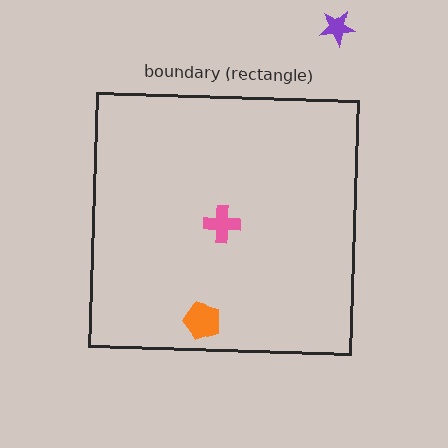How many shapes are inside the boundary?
2 inside, 1 outside.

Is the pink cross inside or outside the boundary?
Inside.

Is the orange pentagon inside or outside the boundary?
Inside.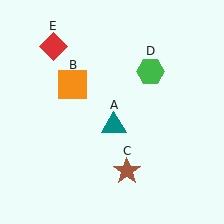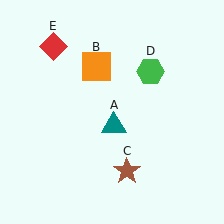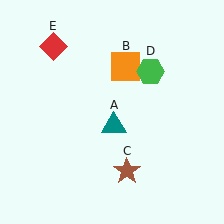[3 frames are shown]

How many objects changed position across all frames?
1 object changed position: orange square (object B).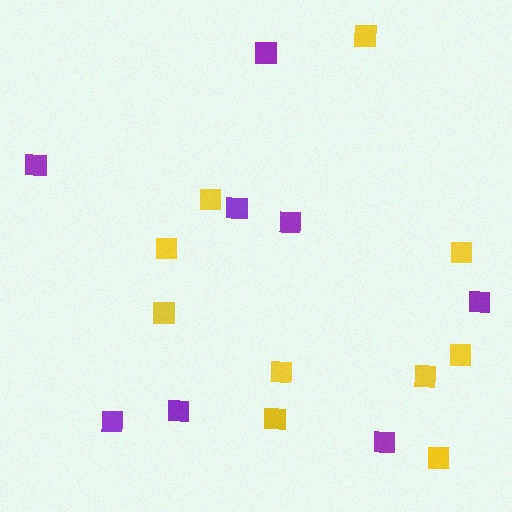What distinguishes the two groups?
There are 2 groups: one group of purple squares (8) and one group of yellow squares (10).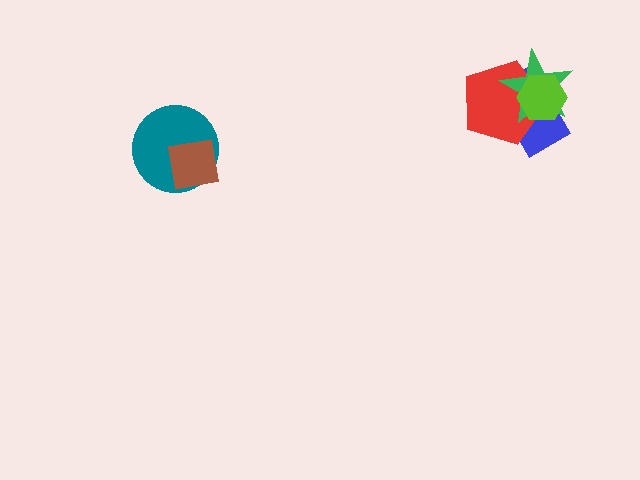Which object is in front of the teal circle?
The brown square is in front of the teal circle.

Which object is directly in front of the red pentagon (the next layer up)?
The green star is directly in front of the red pentagon.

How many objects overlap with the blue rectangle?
3 objects overlap with the blue rectangle.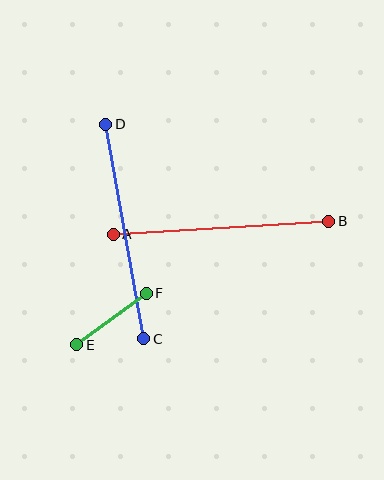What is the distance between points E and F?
The distance is approximately 87 pixels.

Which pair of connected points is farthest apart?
Points C and D are farthest apart.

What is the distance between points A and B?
The distance is approximately 216 pixels.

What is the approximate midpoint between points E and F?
The midpoint is at approximately (111, 319) pixels.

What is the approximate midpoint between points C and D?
The midpoint is at approximately (125, 231) pixels.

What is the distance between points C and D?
The distance is approximately 218 pixels.